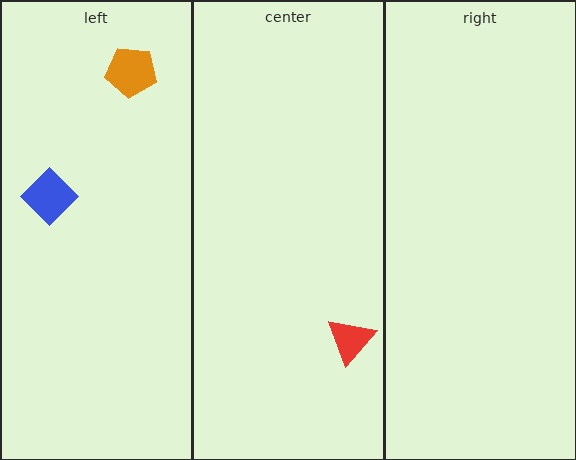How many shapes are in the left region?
2.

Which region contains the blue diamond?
The left region.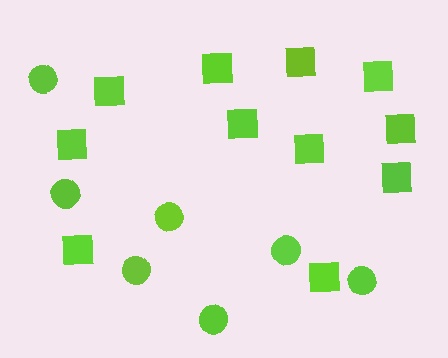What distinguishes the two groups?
There are 2 groups: one group of circles (7) and one group of squares (11).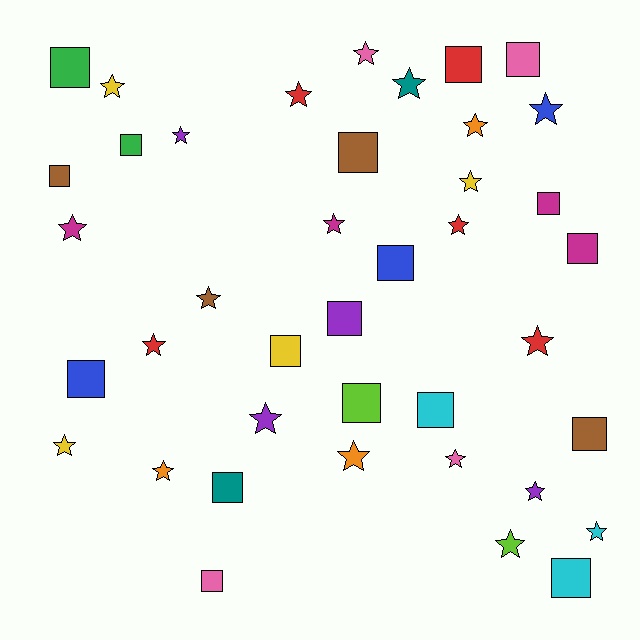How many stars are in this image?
There are 22 stars.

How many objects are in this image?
There are 40 objects.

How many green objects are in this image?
There are 2 green objects.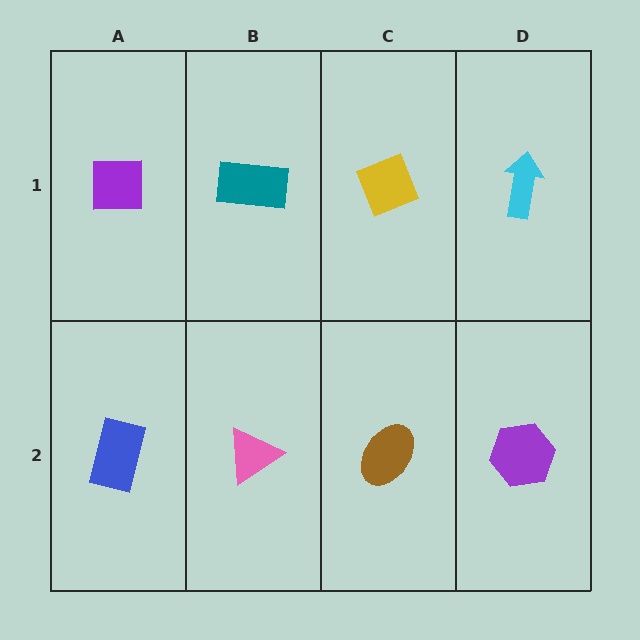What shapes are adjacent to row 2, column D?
A cyan arrow (row 1, column D), a brown ellipse (row 2, column C).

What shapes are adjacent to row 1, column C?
A brown ellipse (row 2, column C), a teal rectangle (row 1, column B), a cyan arrow (row 1, column D).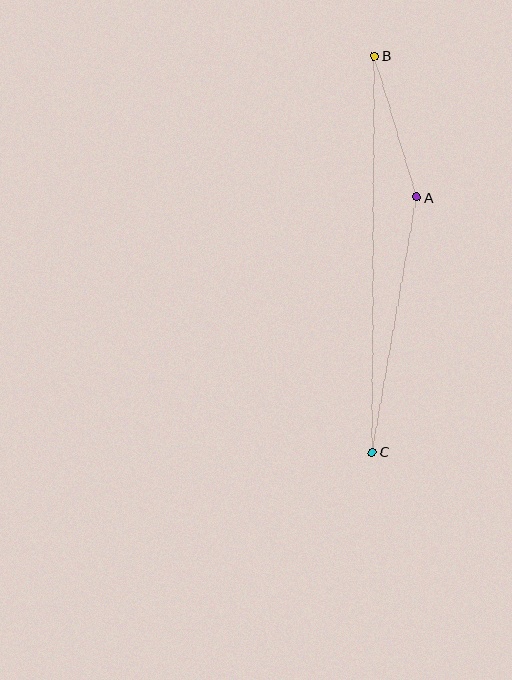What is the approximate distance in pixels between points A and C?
The distance between A and C is approximately 259 pixels.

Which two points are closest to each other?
Points A and B are closest to each other.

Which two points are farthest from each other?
Points B and C are farthest from each other.